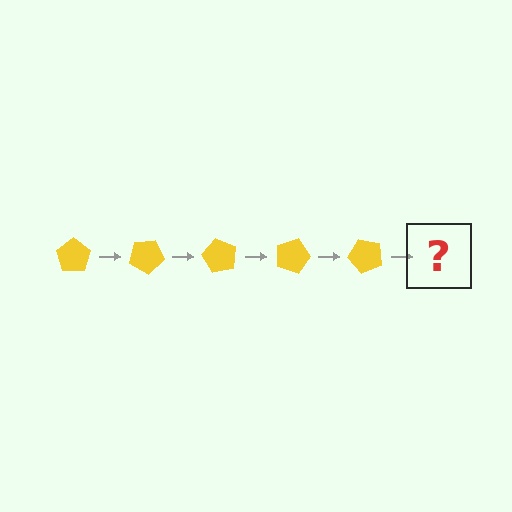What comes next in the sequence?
The next element should be a yellow pentagon rotated 150 degrees.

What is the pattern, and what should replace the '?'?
The pattern is that the pentagon rotates 30 degrees each step. The '?' should be a yellow pentagon rotated 150 degrees.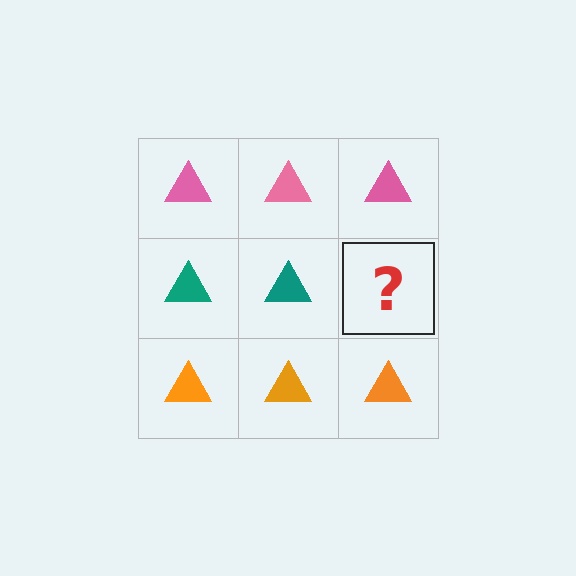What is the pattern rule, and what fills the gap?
The rule is that each row has a consistent color. The gap should be filled with a teal triangle.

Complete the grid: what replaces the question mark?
The question mark should be replaced with a teal triangle.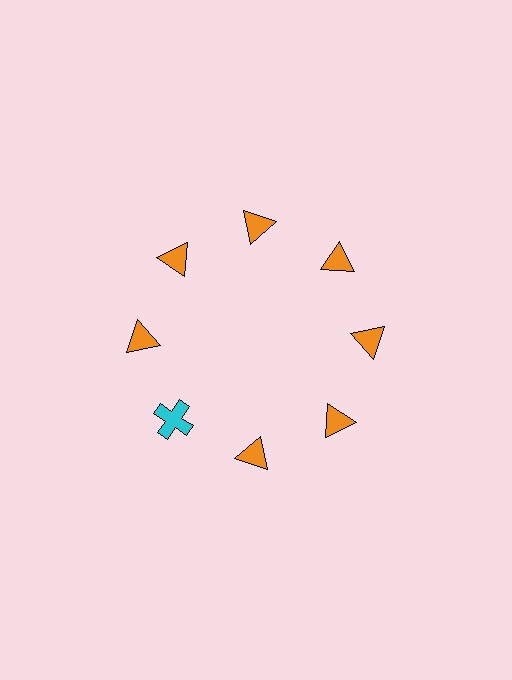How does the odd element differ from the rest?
It differs in both color (cyan instead of orange) and shape (cross instead of triangle).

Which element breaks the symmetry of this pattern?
The cyan cross at roughly the 8 o'clock position breaks the symmetry. All other shapes are orange triangles.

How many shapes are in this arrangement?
There are 8 shapes arranged in a ring pattern.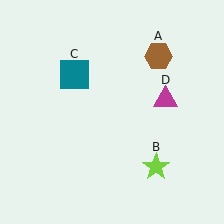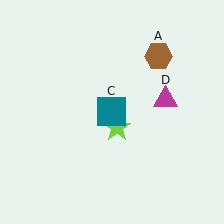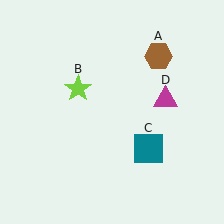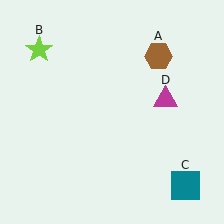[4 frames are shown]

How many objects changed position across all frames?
2 objects changed position: lime star (object B), teal square (object C).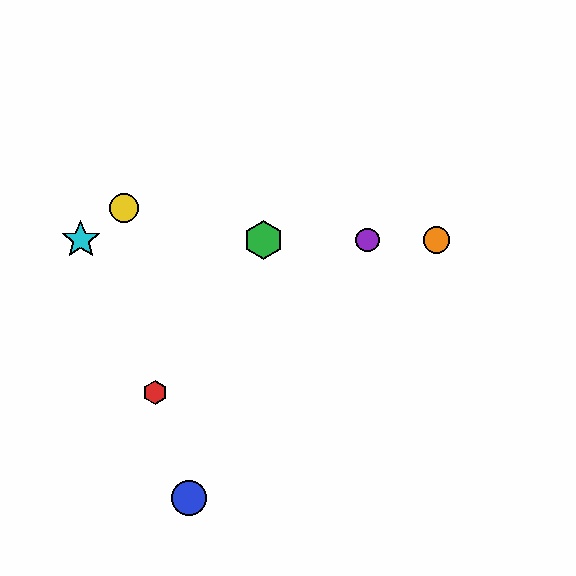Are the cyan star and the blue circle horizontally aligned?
No, the cyan star is at y≈240 and the blue circle is at y≈498.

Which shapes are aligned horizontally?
The green hexagon, the purple circle, the orange circle, the cyan star are aligned horizontally.